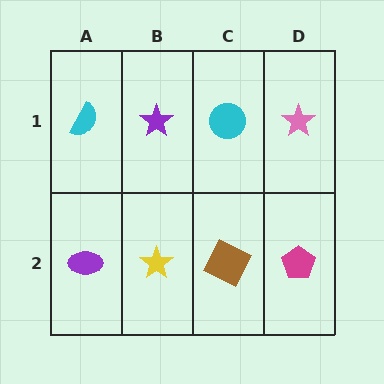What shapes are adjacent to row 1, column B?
A yellow star (row 2, column B), a cyan semicircle (row 1, column A), a cyan circle (row 1, column C).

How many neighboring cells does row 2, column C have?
3.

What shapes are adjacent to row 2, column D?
A pink star (row 1, column D), a brown square (row 2, column C).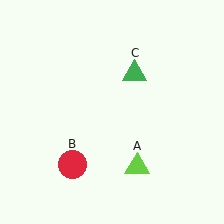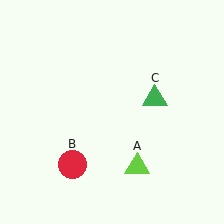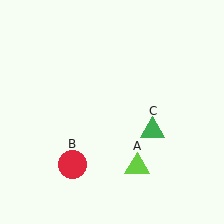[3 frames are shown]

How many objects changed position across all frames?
1 object changed position: green triangle (object C).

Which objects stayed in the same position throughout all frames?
Lime triangle (object A) and red circle (object B) remained stationary.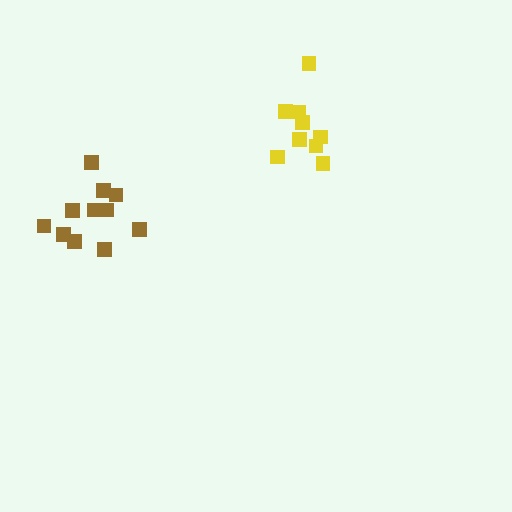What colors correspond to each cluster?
The clusters are colored: yellow, brown.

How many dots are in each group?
Group 1: 9 dots, Group 2: 11 dots (20 total).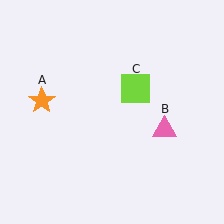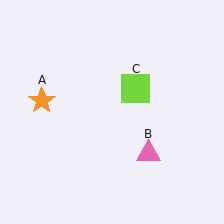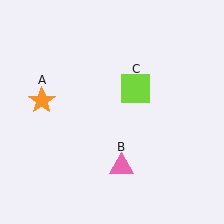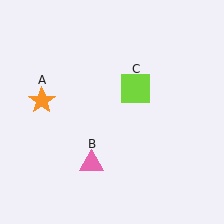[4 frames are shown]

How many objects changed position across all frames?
1 object changed position: pink triangle (object B).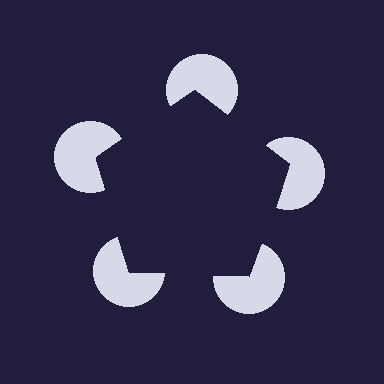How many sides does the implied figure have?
5 sides.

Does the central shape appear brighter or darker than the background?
It typically appears slightly darker than the background, even though no actual brightness change is drawn.